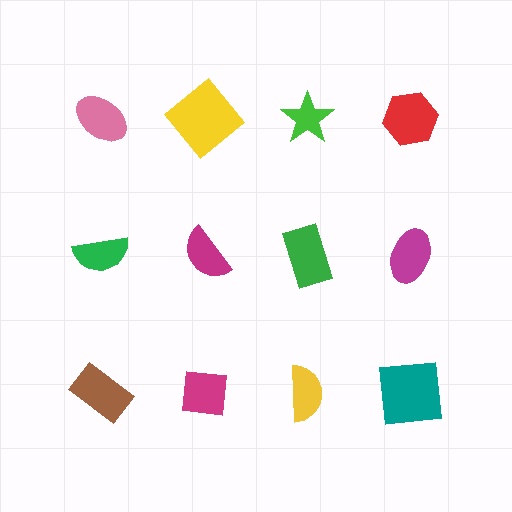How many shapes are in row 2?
4 shapes.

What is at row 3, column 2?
A magenta square.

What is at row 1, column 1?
A pink ellipse.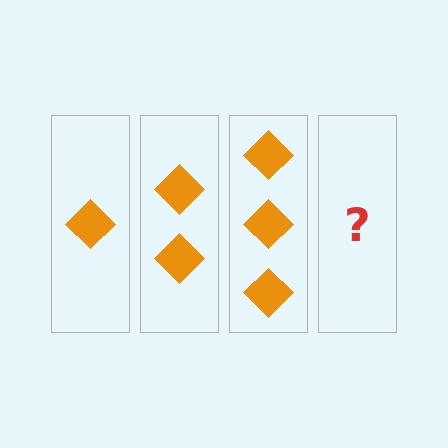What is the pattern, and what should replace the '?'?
The pattern is that each step adds one more diamond. The '?' should be 4 diamonds.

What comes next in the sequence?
The next element should be 4 diamonds.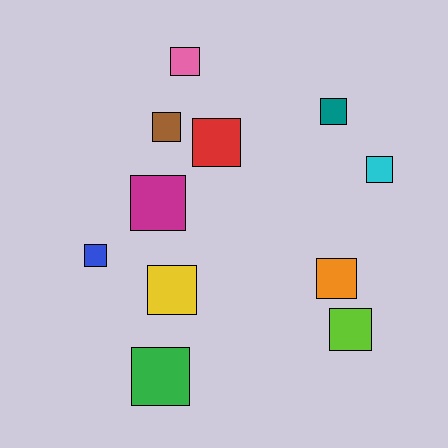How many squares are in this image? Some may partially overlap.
There are 11 squares.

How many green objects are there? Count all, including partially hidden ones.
There is 1 green object.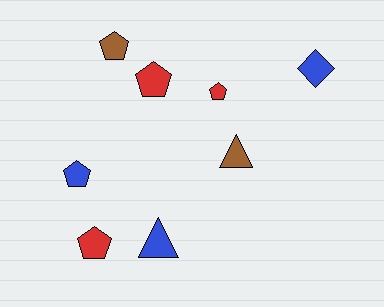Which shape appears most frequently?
Pentagon, with 5 objects.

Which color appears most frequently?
Blue, with 3 objects.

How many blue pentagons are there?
There is 1 blue pentagon.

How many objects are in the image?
There are 8 objects.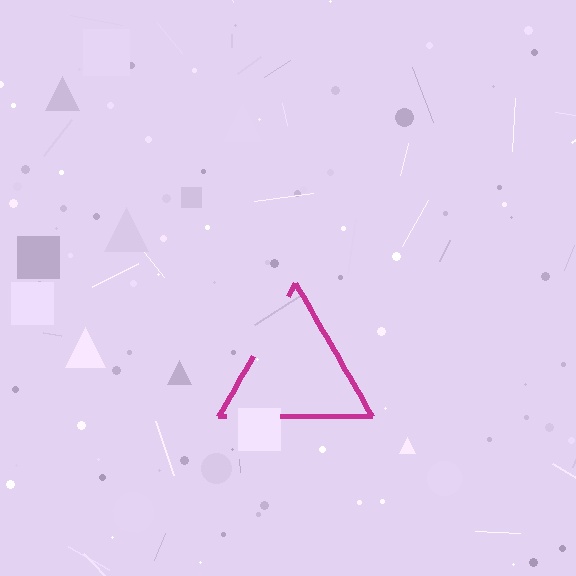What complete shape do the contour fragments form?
The contour fragments form a triangle.